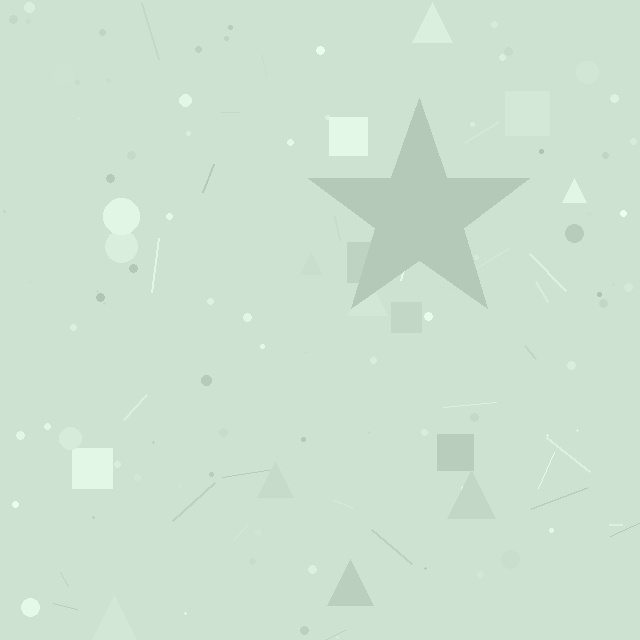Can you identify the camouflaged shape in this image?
The camouflaged shape is a star.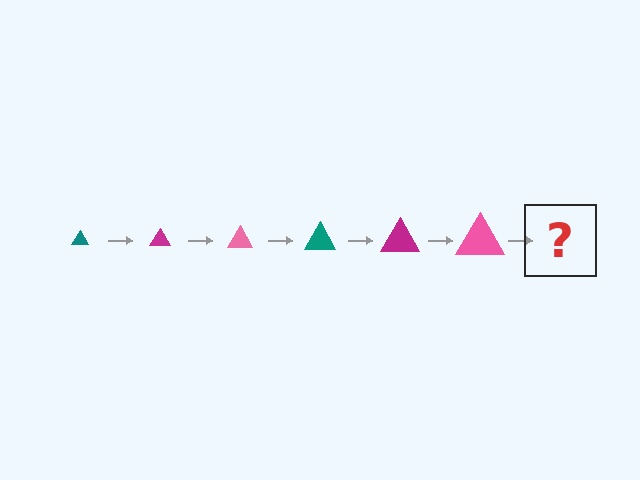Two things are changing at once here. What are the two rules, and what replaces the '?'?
The two rules are that the triangle grows larger each step and the color cycles through teal, magenta, and pink. The '?' should be a teal triangle, larger than the previous one.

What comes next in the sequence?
The next element should be a teal triangle, larger than the previous one.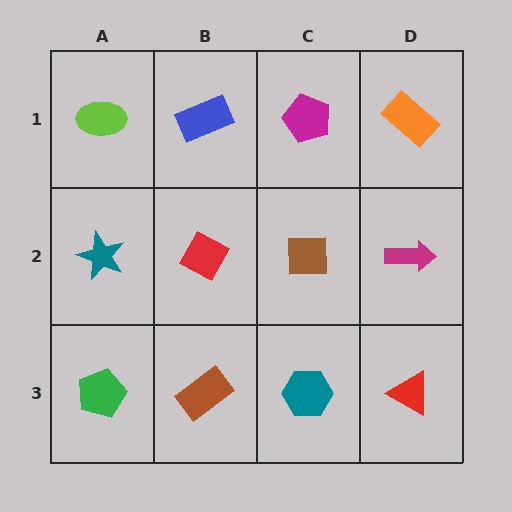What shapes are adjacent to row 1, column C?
A brown square (row 2, column C), a blue rectangle (row 1, column B), an orange rectangle (row 1, column D).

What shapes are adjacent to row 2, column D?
An orange rectangle (row 1, column D), a red triangle (row 3, column D), a brown square (row 2, column C).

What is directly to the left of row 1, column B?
A lime ellipse.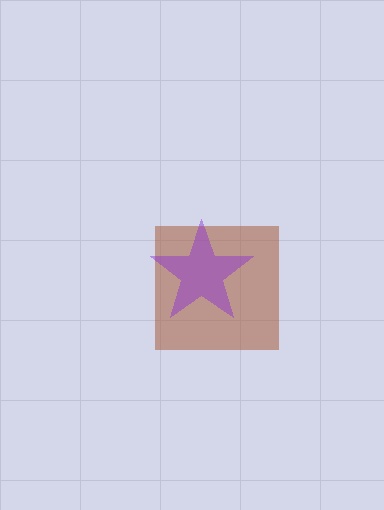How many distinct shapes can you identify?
There are 2 distinct shapes: a brown square, a purple star.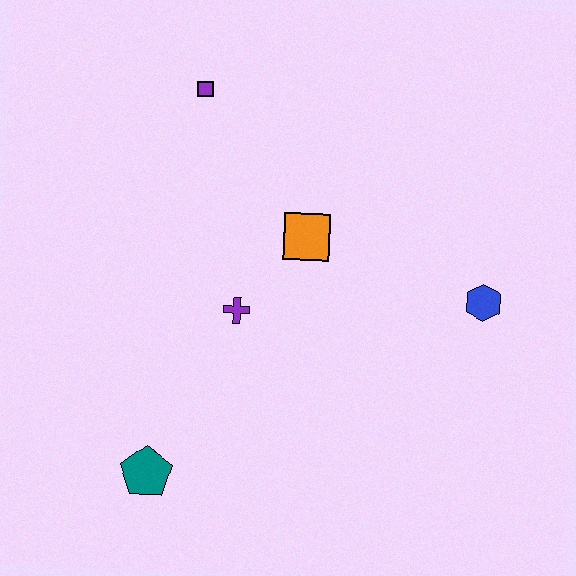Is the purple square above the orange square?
Yes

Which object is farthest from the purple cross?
The blue hexagon is farthest from the purple cross.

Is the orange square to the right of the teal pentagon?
Yes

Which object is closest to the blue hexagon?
The orange square is closest to the blue hexagon.